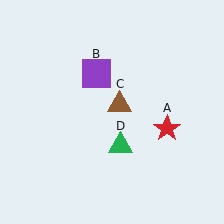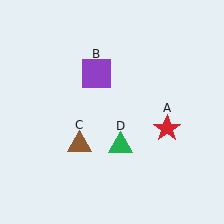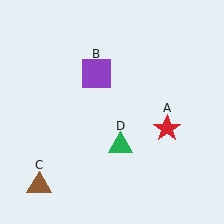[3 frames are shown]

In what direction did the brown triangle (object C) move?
The brown triangle (object C) moved down and to the left.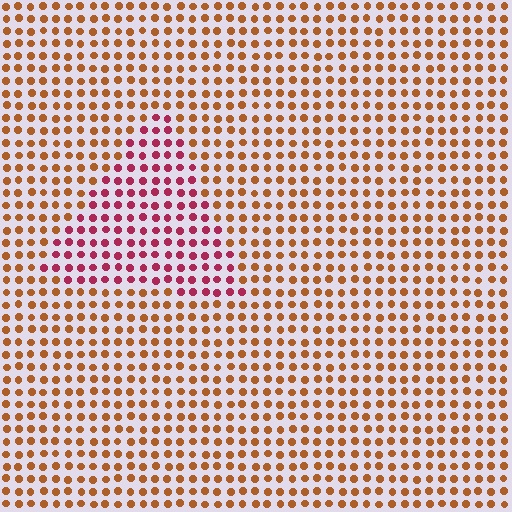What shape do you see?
I see a triangle.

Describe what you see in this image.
The image is filled with small brown elements in a uniform arrangement. A triangle-shaped region is visible where the elements are tinted to a slightly different hue, forming a subtle color boundary.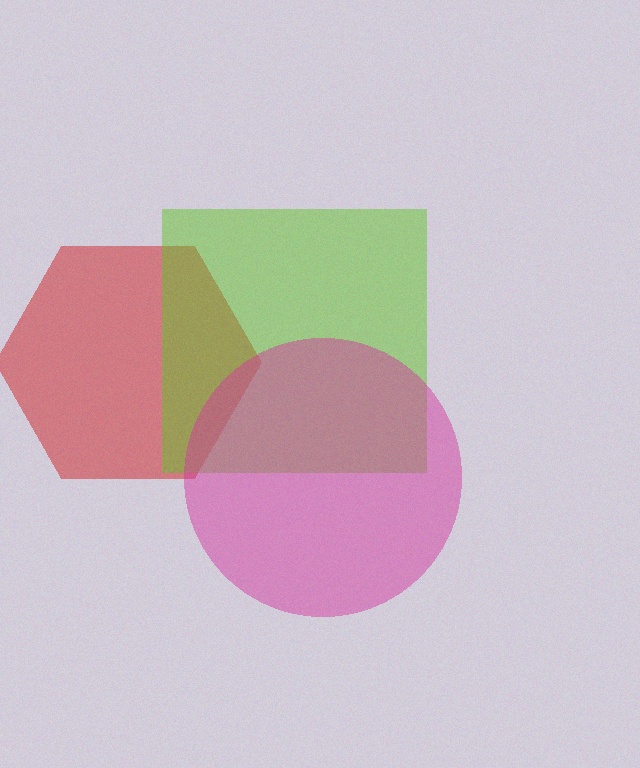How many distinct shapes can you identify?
There are 3 distinct shapes: a red hexagon, a lime square, a magenta circle.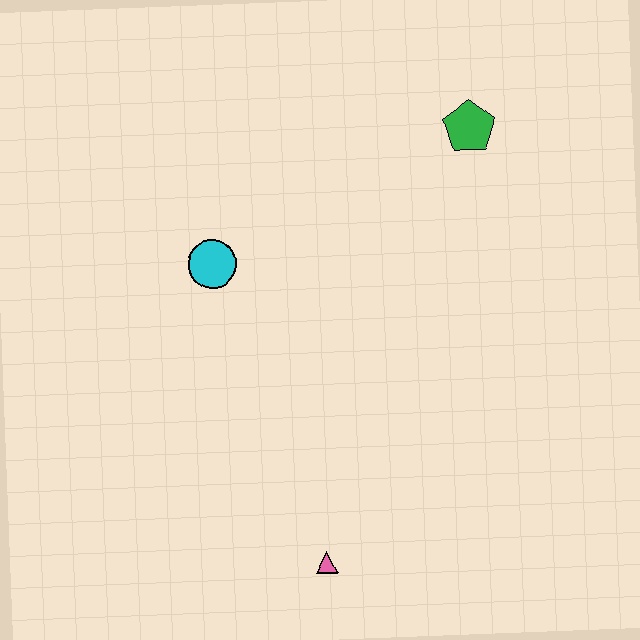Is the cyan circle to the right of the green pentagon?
No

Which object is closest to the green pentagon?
The cyan circle is closest to the green pentagon.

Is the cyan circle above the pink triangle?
Yes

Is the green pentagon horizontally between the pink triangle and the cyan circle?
No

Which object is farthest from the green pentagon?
The pink triangle is farthest from the green pentagon.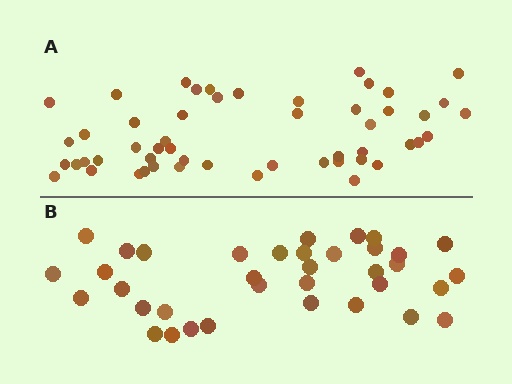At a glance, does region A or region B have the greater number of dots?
Region A (the top region) has more dots.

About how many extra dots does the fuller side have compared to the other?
Region A has approximately 15 more dots than region B.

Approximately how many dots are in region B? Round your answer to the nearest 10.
About 40 dots. (The exact count is 36, which rounds to 40.)